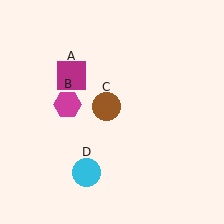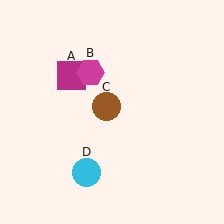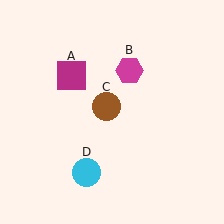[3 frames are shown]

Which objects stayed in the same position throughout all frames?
Magenta square (object A) and brown circle (object C) and cyan circle (object D) remained stationary.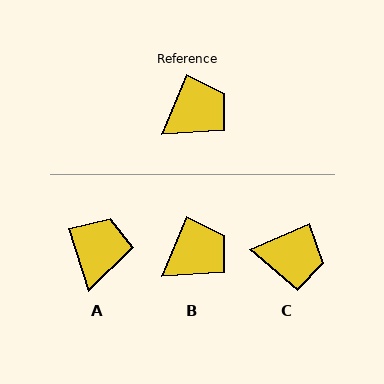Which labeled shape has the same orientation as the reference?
B.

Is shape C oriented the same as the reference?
No, it is off by about 44 degrees.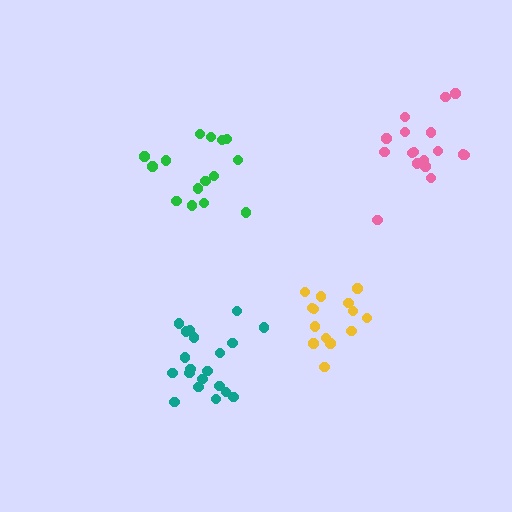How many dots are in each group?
Group 1: 14 dots, Group 2: 17 dots, Group 3: 15 dots, Group 4: 20 dots (66 total).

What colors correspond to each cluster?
The clusters are colored: yellow, pink, green, teal.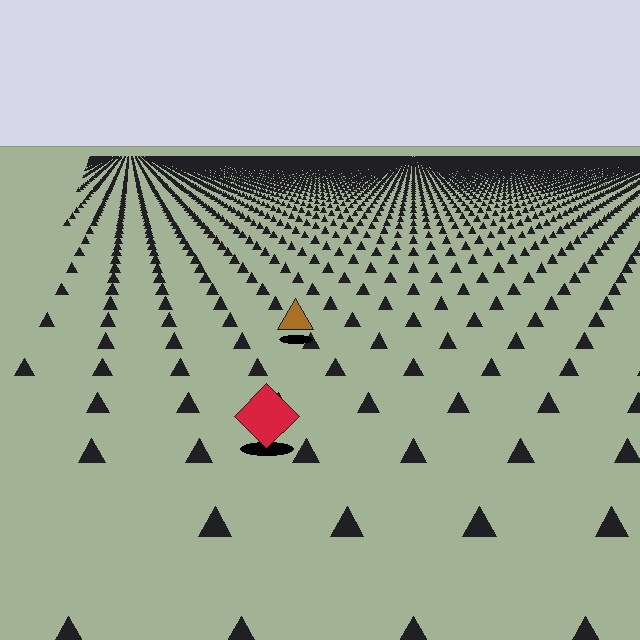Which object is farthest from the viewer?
The brown triangle is farthest from the viewer. It appears smaller and the ground texture around it is denser.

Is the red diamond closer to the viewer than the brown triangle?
Yes. The red diamond is closer — you can tell from the texture gradient: the ground texture is coarser near it.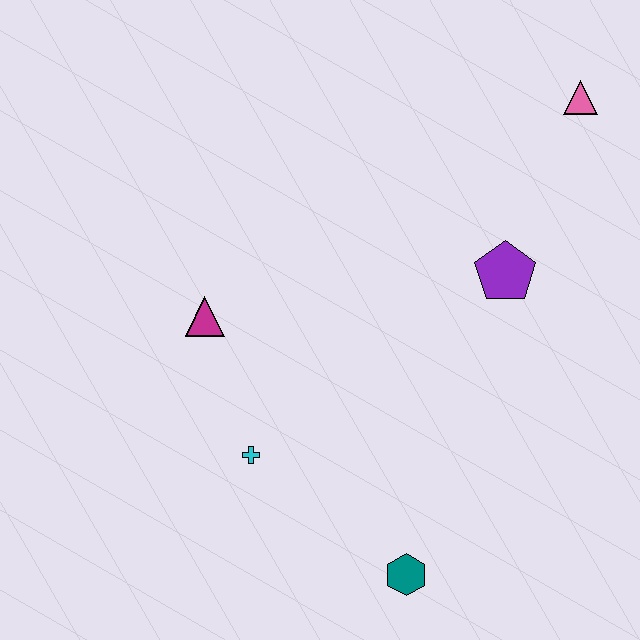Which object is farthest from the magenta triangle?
The pink triangle is farthest from the magenta triangle.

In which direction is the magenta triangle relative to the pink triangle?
The magenta triangle is to the left of the pink triangle.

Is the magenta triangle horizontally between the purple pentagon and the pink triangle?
No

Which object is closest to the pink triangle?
The purple pentagon is closest to the pink triangle.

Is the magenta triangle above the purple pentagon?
No